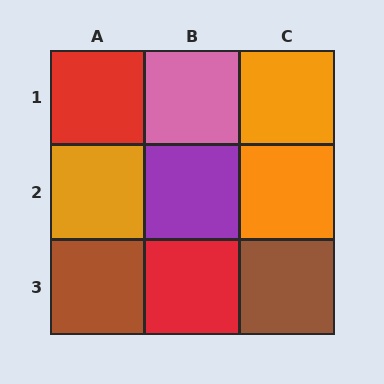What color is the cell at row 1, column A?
Red.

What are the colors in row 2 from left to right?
Orange, purple, orange.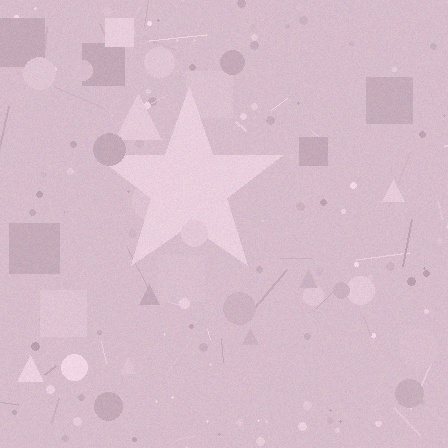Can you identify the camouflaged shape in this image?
The camouflaged shape is a star.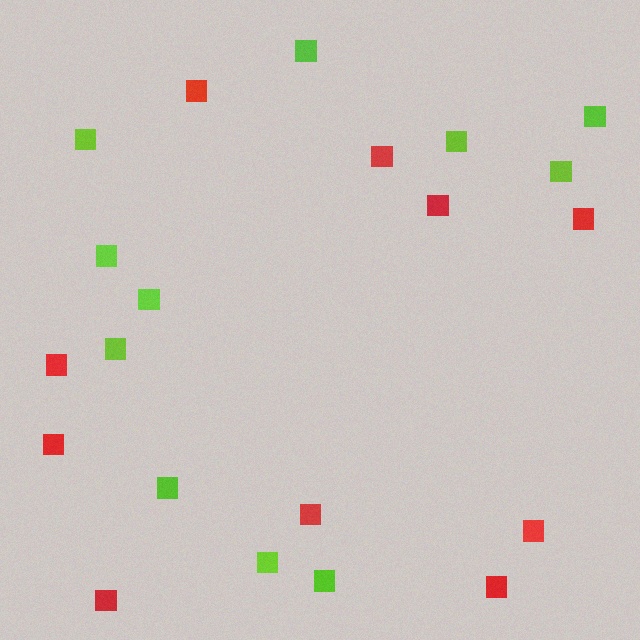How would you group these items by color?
There are 2 groups: one group of lime squares (11) and one group of red squares (10).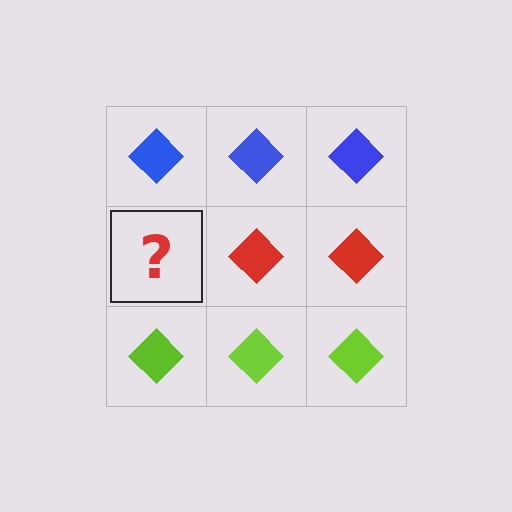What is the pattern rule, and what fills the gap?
The rule is that each row has a consistent color. The gap should be filled with a red diamond.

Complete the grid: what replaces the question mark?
The question mark should be replaced with a red diamond.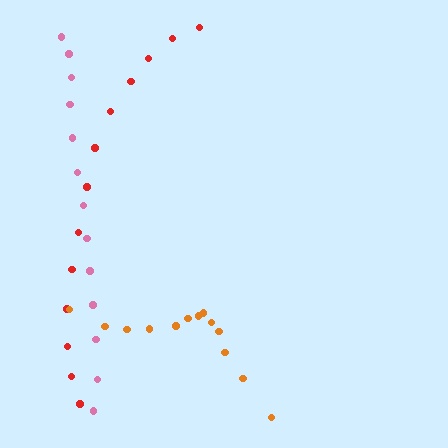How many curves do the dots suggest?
There are 3 distinct paths.